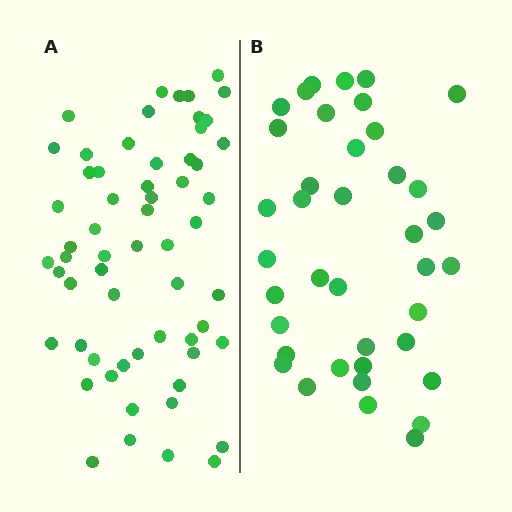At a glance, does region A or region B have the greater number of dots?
Region A (the left region) has more dots.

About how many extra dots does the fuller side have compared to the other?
Region A has approximately 20 more dots than region B.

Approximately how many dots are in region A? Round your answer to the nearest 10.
About 60 dots.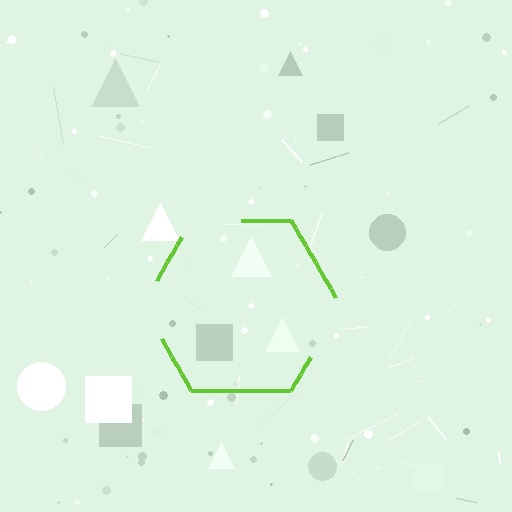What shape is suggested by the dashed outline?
The dashed outline suggests a hexagon.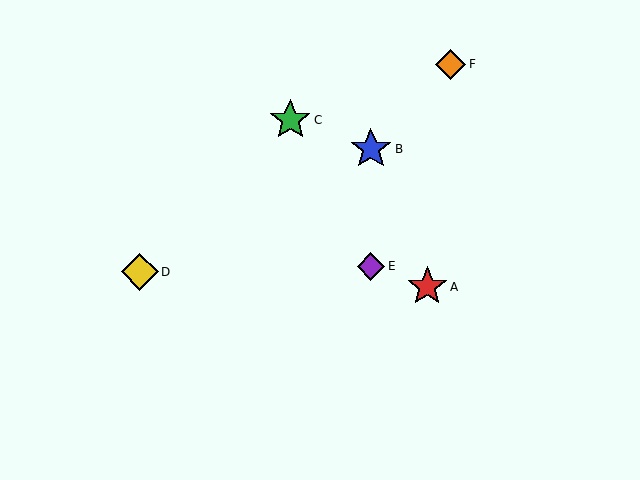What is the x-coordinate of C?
Object C is at x≈290.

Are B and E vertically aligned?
Yes, both are at x≈371.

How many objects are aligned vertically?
2 objects (B, E) are aligned vertically.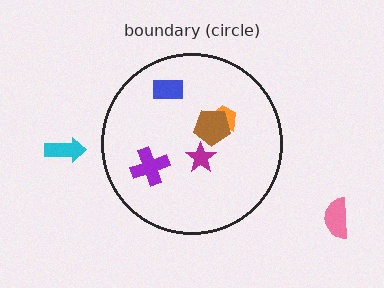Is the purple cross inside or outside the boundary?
Inside.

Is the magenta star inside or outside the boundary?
Inside.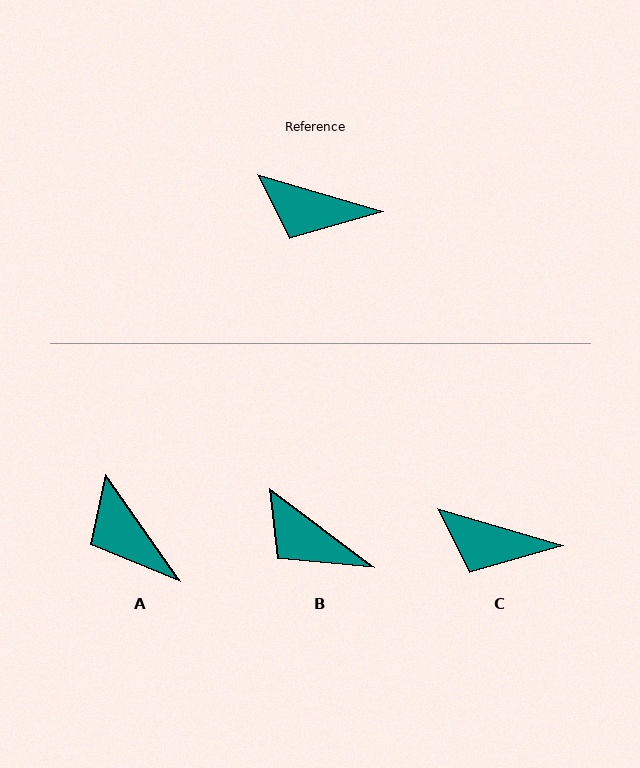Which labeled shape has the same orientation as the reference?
C.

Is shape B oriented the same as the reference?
No, it is off by about 21 degrees.